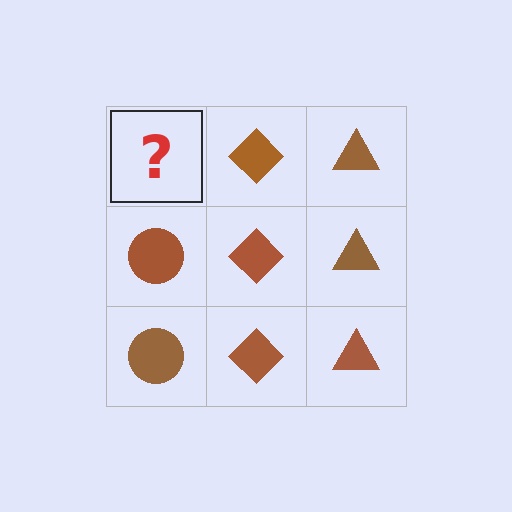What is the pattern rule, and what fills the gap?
The rule is that each column has a consistent shape. The gap should be filled with a brown circle.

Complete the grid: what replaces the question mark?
The question mark should be replaced with a brown circle.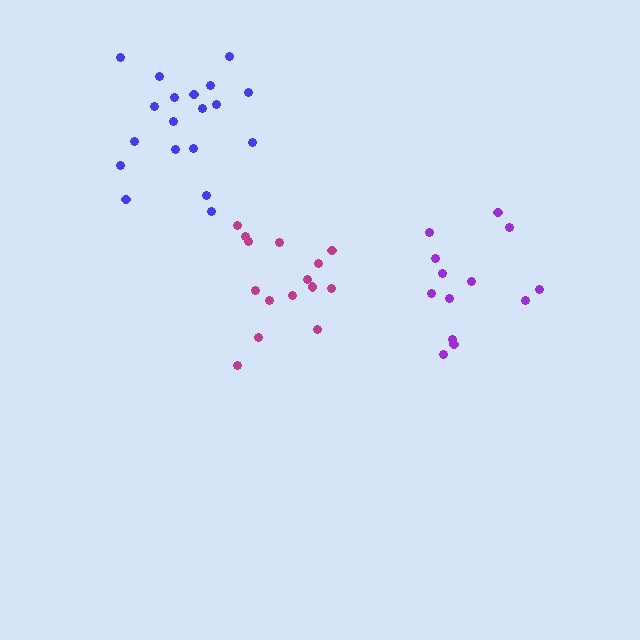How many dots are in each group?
Group 1: 19 dots, Group 2: 13 dots, Group 3: 15 dots (47 total).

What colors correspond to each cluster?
The clusters are colored: blue, purple, magenta.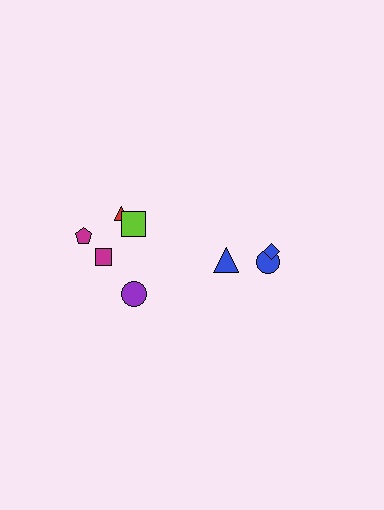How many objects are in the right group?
There are 3 objects.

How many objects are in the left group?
There are 5 objects.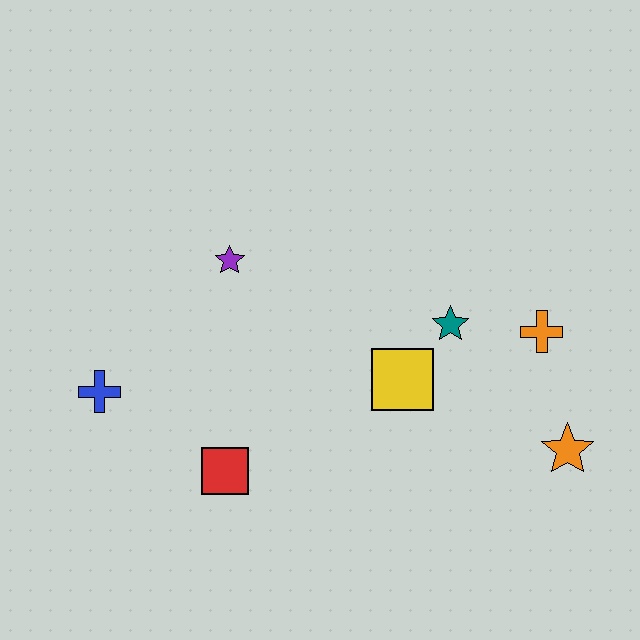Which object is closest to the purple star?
The blue cross is closest to the purple star.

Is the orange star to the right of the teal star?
Yes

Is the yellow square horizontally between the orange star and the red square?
Yes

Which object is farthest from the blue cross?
The orange star is farthest from the blue cross.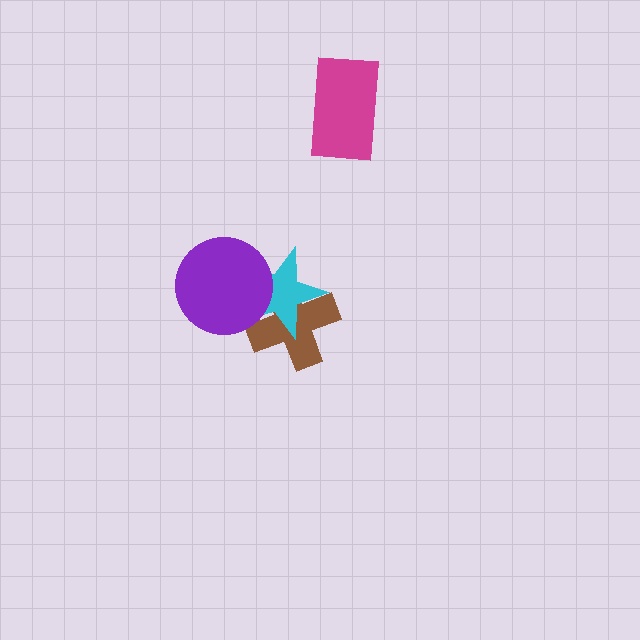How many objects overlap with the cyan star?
2 objects overlap with the cyan star.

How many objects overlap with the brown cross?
2 objects overlap with the brown cross.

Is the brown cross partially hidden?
Yes, it is partially covered by another shape.